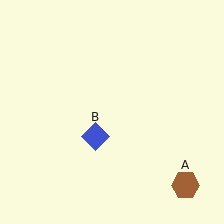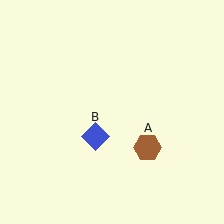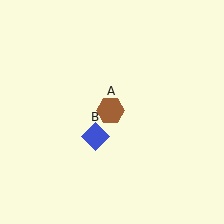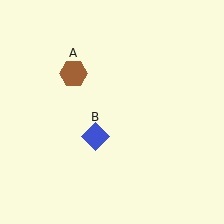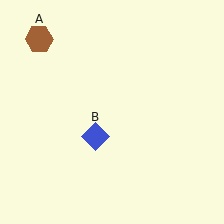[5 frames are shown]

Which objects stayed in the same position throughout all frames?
Blue diamond (object B) remained stationary.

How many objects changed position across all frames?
1 object changed position: brown hexagon (object A).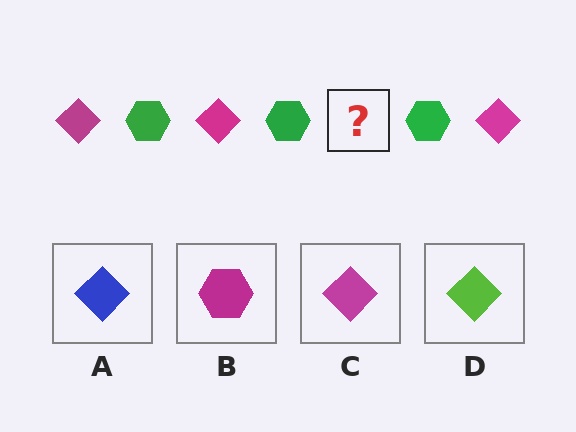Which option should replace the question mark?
Option C.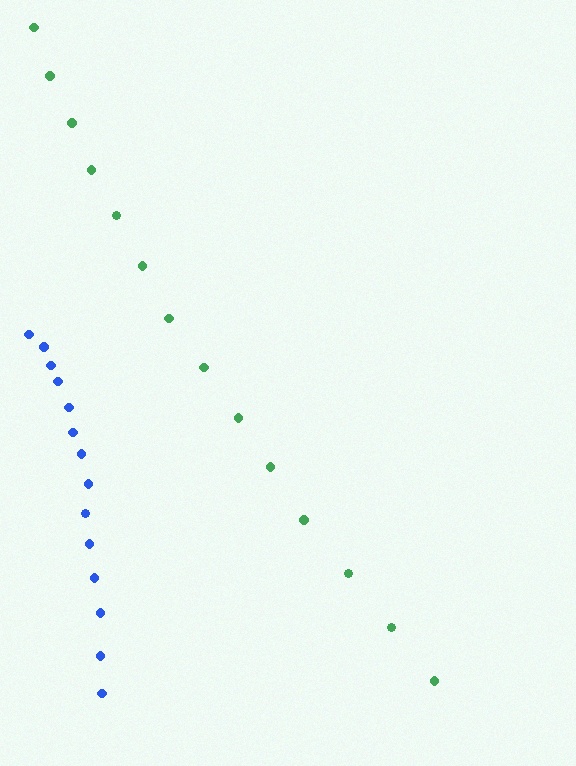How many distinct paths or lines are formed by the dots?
There are 2 distinct paths.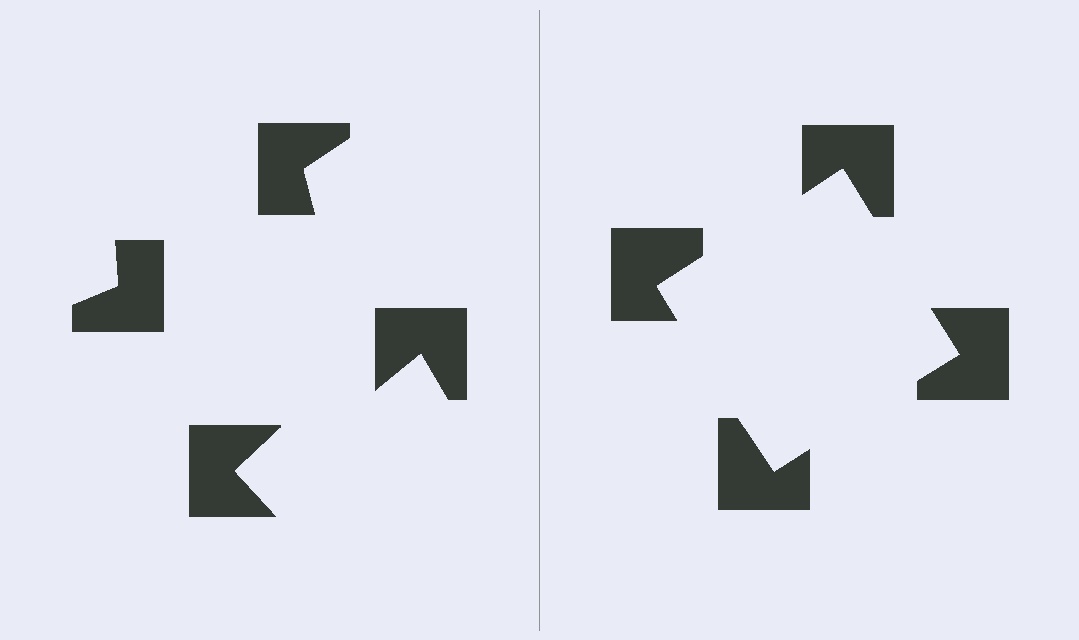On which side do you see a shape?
An illusory square appears on the right side. On the left side the wedge cuts are rotated, so no coherent shape forms.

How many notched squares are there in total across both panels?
8 — 4 on each side.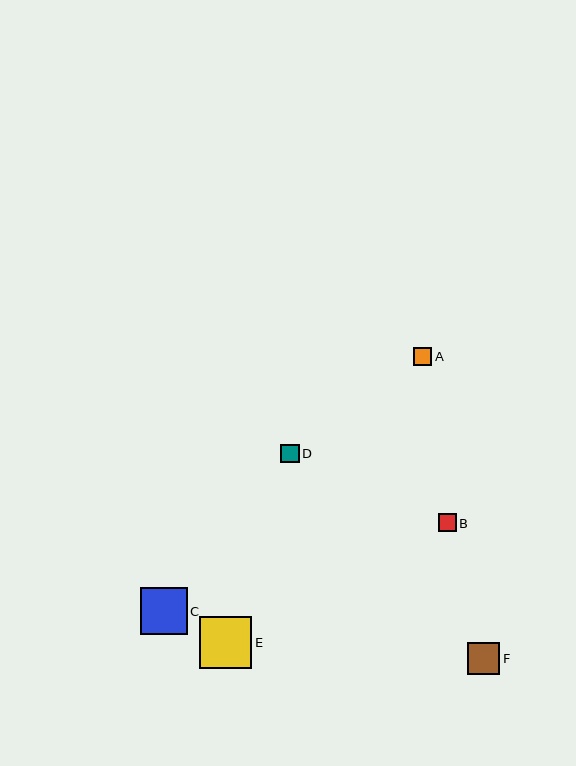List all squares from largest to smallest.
From largest to smallest: E, C, F, D, A, B.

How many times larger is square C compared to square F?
Square C is approximately 1.5 times the size of square F.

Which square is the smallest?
Square B is the smallest with a size of approximately 18 pixels.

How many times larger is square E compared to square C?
Square E is approximately 1.1 times the size of square C.